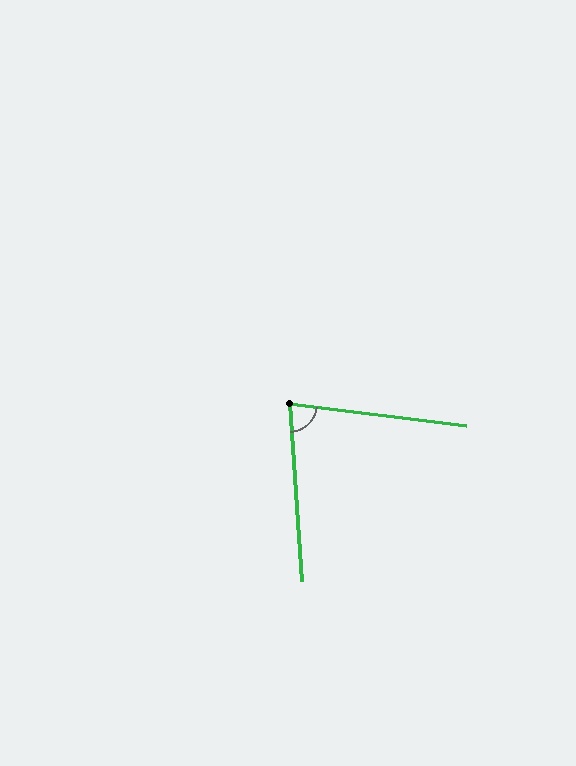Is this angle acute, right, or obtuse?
It is acute.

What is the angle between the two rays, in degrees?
Approximately 79 degrees.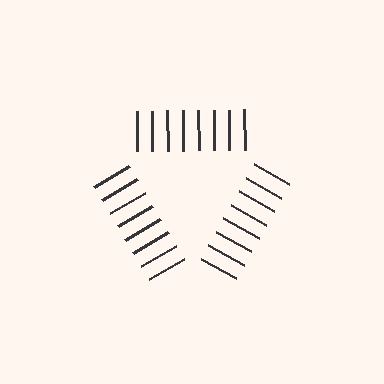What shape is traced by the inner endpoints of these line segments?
An illusory triangle — the line segments terminate on its edges but no continuous stroke is drawn.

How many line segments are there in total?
24 — 8 along each of the 3 edges.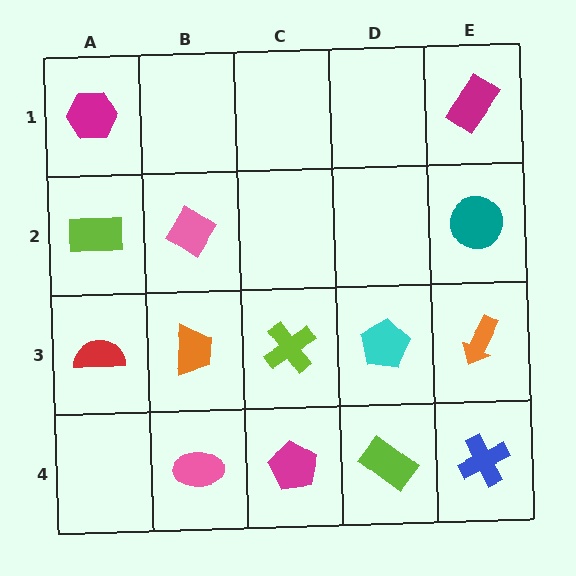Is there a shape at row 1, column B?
No, that cell is empty.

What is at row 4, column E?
A blue cross.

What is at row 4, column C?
A magenta pentagon.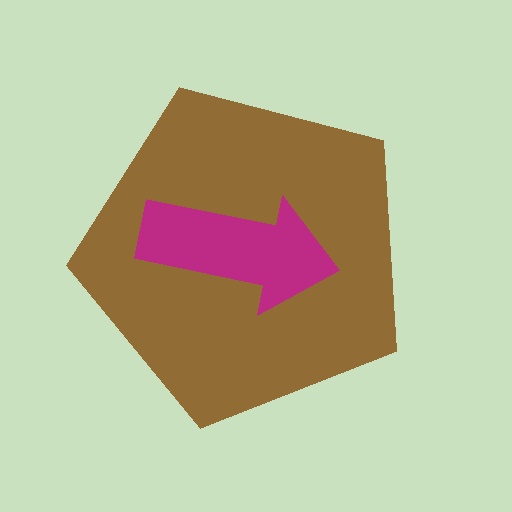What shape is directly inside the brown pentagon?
The magenta arrow.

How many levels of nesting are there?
2.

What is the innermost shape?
The magenta arrow.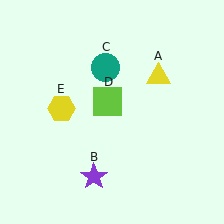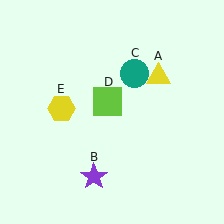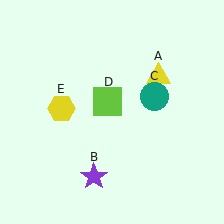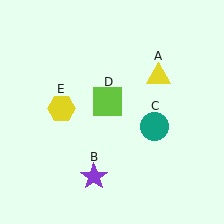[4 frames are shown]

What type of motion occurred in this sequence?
The teal circle (object C) rotated clockwise around the center of the scene.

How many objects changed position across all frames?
1 object changed position: teal circle (object C).